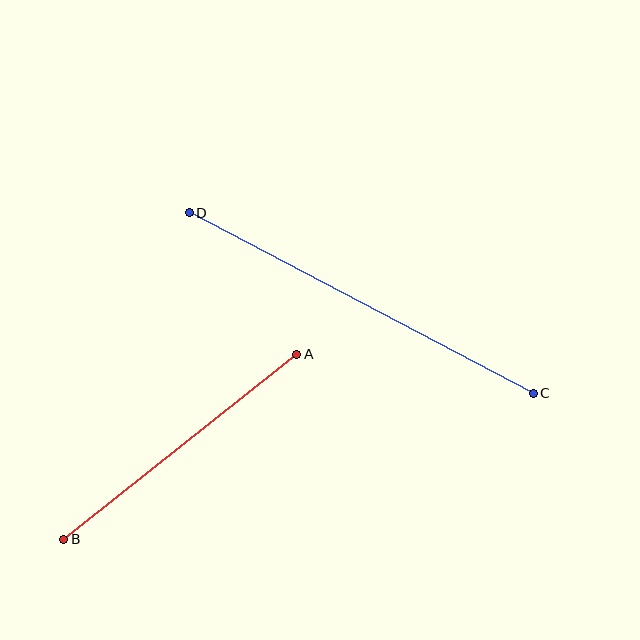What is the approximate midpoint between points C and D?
The midpoint is at approximately (361, 303) pixels.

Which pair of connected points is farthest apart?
Points C and D are farthest apart.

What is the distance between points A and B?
The distance is approximately 297 pixels.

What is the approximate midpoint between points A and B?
The midpoint is at approximately (180, 447) pixels.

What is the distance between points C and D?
The distance is approximately 388 pixels.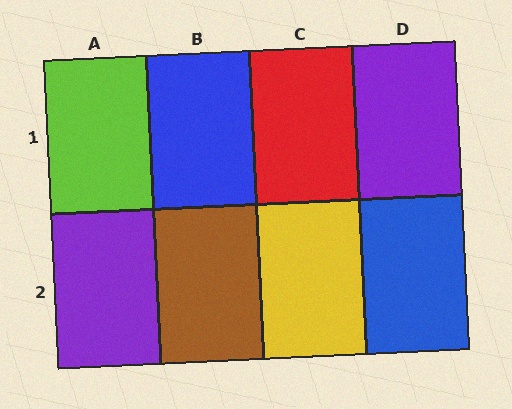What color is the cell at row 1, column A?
Lime.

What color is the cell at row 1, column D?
Purple.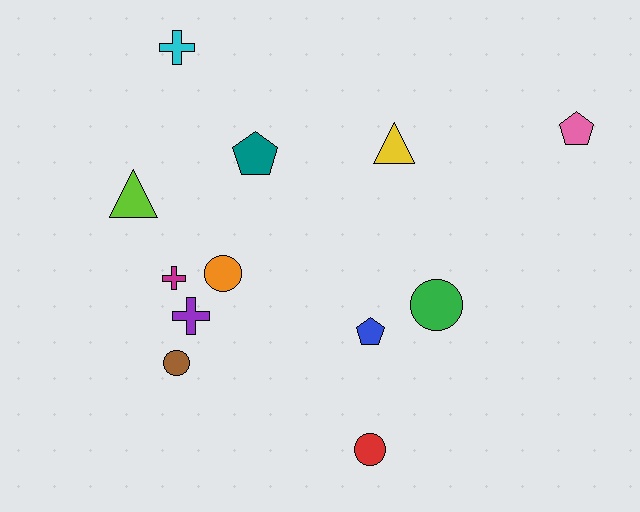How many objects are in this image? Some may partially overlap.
There are 12 objects.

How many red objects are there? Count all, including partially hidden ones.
There is 1 red object.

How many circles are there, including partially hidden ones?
There are 4 circles.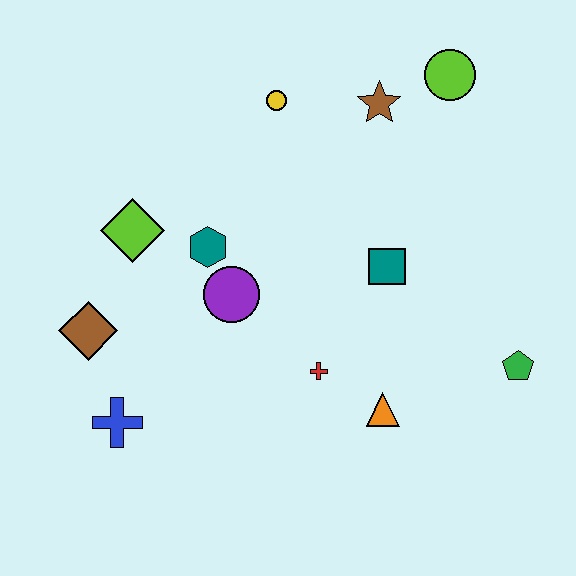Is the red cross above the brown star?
No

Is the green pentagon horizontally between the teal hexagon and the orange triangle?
No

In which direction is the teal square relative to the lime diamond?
The teal square is to the right of the lime diamond.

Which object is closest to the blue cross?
The brown diamond is closest to the blue cross.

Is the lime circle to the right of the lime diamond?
Yes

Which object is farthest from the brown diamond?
The lime circle is farthest from the brown diamond.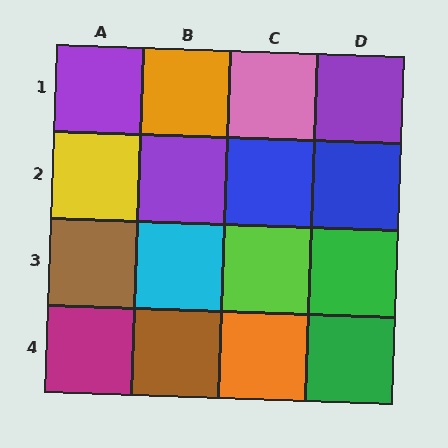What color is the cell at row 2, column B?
Purple.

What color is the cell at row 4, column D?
Green.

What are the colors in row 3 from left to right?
Brown, cyan, lime, green.